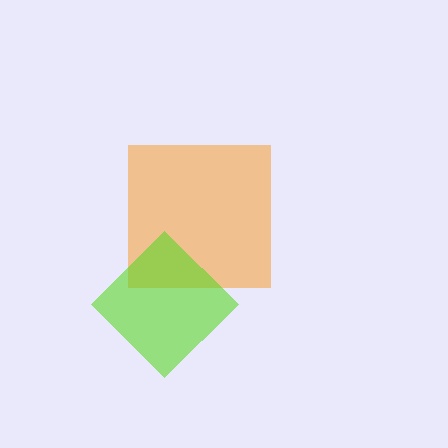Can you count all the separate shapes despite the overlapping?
Yes, there are 2 separate shapes.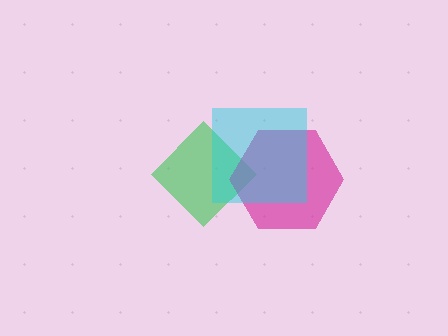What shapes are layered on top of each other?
The layered shapes are: a green diamond, a magenta hexagon, a cyan square.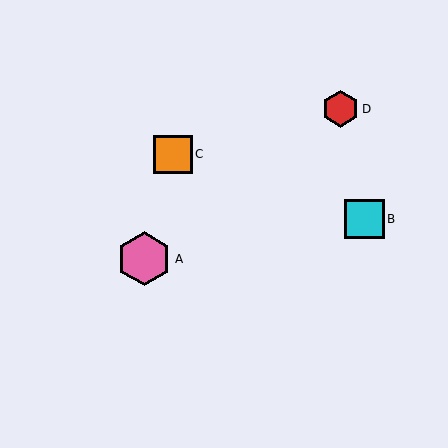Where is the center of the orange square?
The center of the orange square is at (173, 154).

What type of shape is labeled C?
Shape C is an orange square.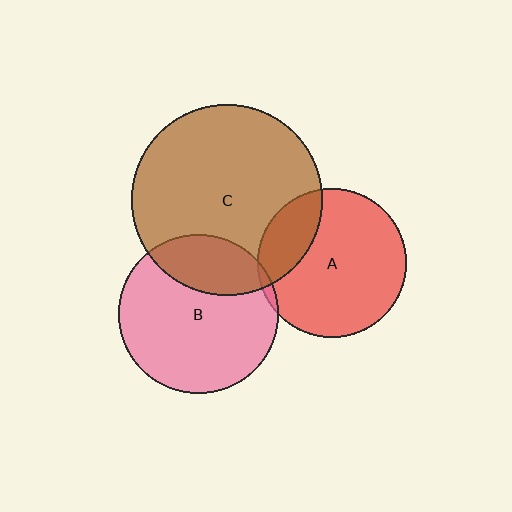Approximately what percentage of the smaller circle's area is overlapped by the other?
Approximately 5%.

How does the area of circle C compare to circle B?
Approximately 1.4 times.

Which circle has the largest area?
Circle C (brown).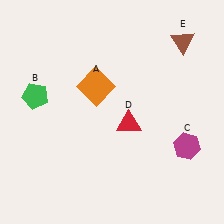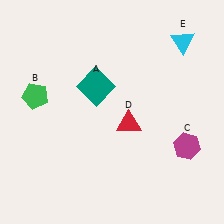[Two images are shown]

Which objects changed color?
A changed from orange to teal. E changed from brown to cyan.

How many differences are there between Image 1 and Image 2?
There are 2 differences between the two images.